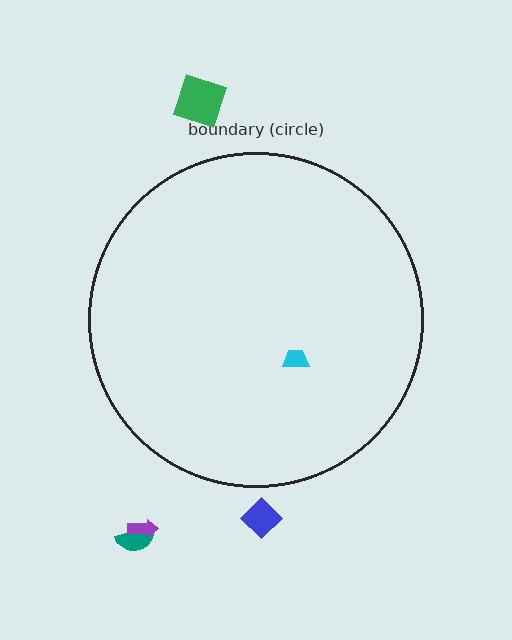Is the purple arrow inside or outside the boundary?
Outside.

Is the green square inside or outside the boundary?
Outside.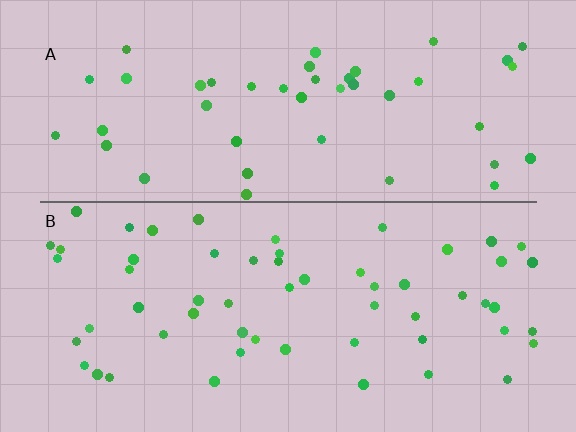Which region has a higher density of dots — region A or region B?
B (the bottom).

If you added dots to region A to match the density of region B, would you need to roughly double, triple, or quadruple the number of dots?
Approximately double.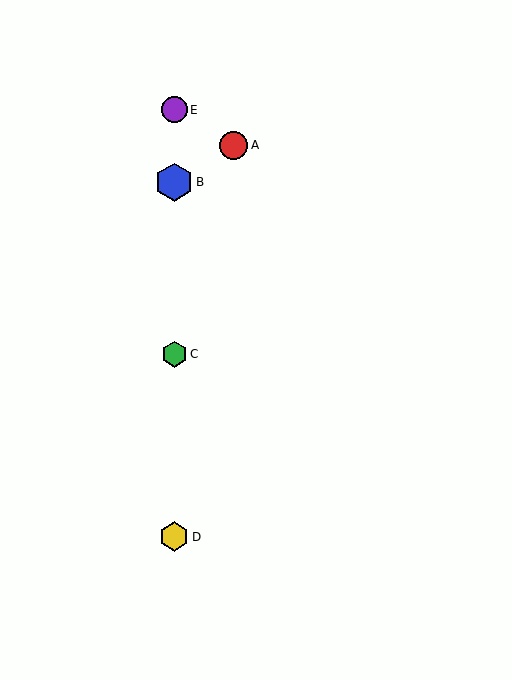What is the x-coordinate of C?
Object C is at x≈174.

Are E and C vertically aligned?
Yes, both are at x≈174.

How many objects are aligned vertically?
4 objects (B, C, D, E) are aligned vertically.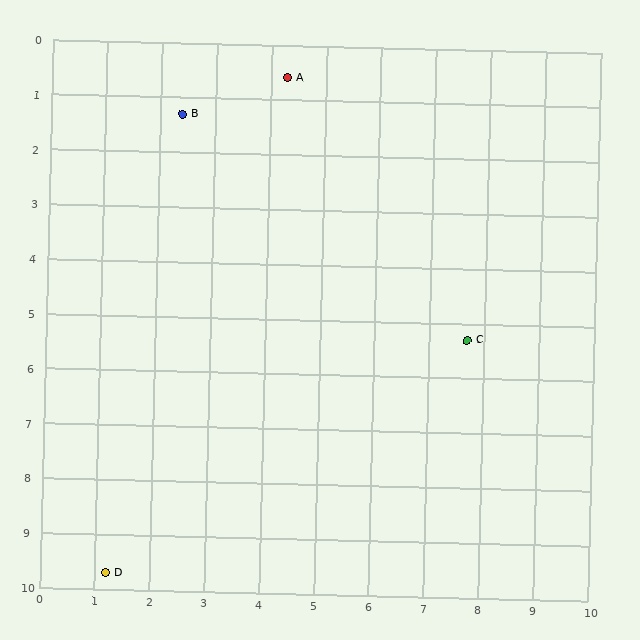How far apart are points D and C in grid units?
Points D and C are about 7.8 grid units apart.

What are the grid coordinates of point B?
Point B is at approximately (2.4, 1.3).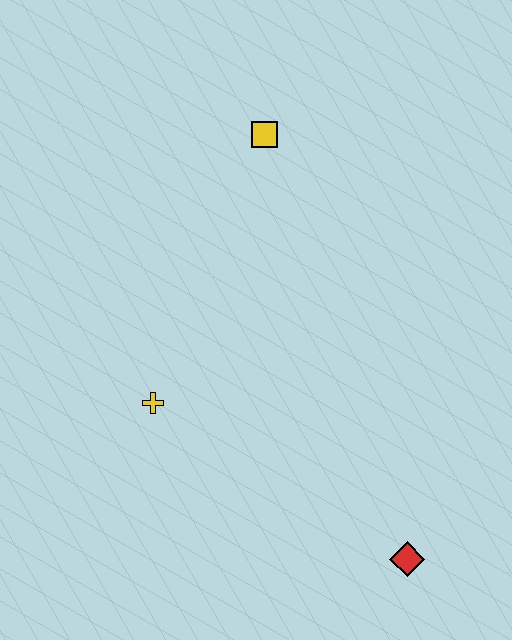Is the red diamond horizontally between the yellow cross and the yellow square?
No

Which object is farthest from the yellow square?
The red diamond is farthest from the yellow square.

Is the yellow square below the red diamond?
No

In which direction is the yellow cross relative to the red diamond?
The yellow cross is to the left of the red diamond.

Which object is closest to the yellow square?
The yellow cross is closest to the yellow square.